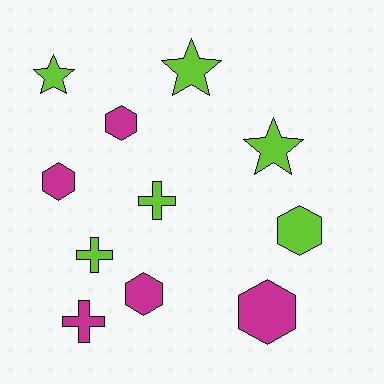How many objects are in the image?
There are 11 objects.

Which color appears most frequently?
Lime, with 6 objects.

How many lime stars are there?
There are 3 lime stars.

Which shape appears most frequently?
Hexagon, with 5 objects.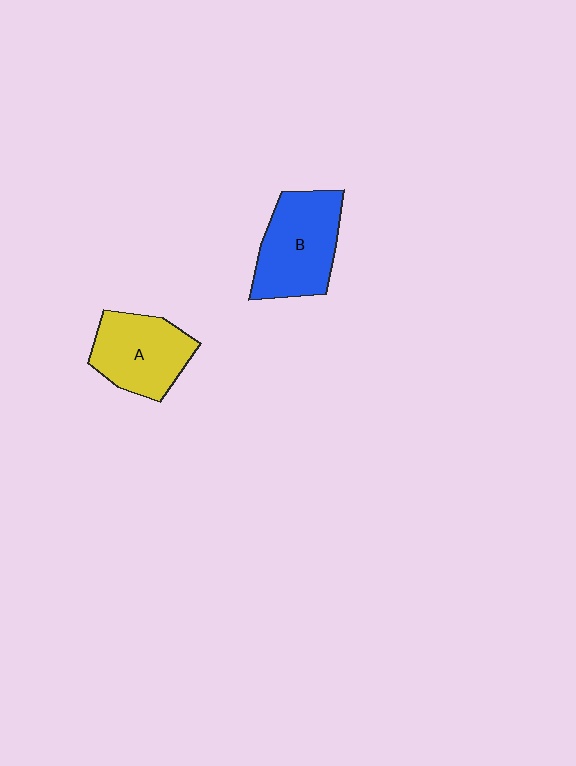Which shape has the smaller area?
Shape A (yellow).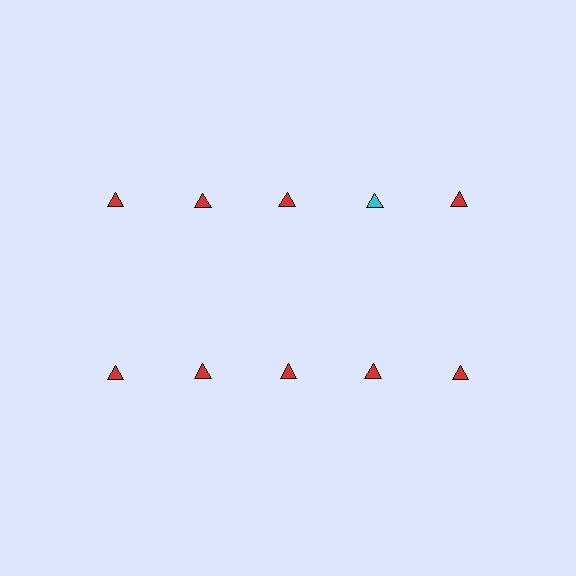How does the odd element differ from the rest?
It has a different color: cyan instead of red.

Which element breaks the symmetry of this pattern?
The cyan triangle in the top row, second from right column breaks the symmetry. All other shapes are red triangles.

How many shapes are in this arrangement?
There are 10 shapes arranged in a grid pattern.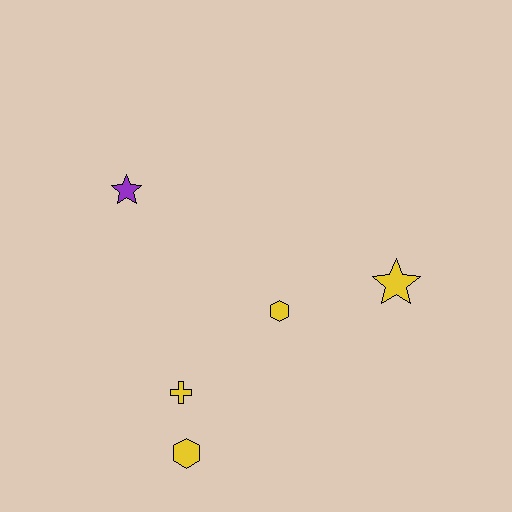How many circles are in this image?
There are no circles.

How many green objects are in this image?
There are no green objects.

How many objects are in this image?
There are 5 objects.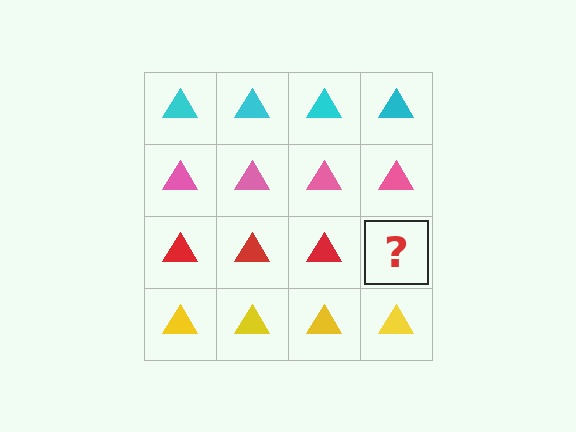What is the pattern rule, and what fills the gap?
The rule is that each row has a consistent color. The gap should be filled with a red triangle.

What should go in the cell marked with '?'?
The missing cell should contain a red triangle.